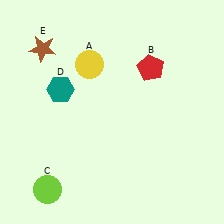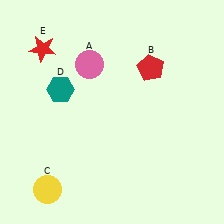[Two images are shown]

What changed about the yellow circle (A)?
In Image 1, A is yellow. In Image 2, it changed to pink.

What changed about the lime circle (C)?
In Image 1, C is lime. In Image 2, it changed to yellow.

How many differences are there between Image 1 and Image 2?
There are 3 differences between the two images.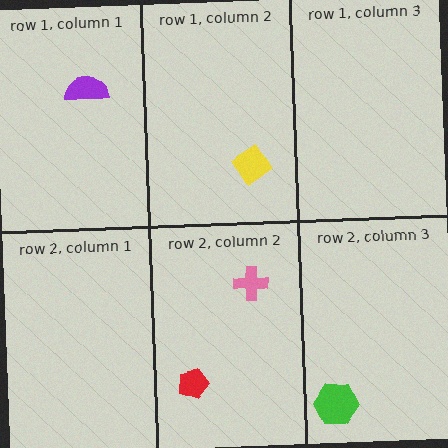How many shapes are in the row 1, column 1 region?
1.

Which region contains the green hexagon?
The row 2, column 3 region.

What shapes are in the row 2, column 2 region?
The red pentagon, the pink cross.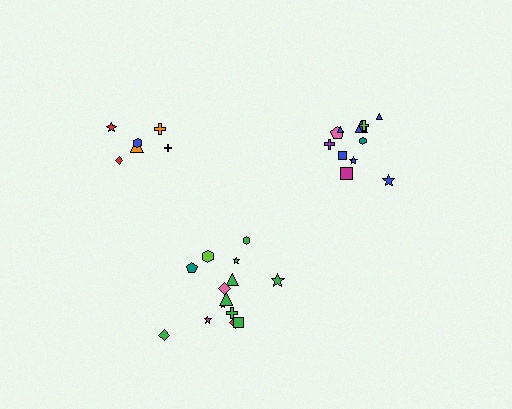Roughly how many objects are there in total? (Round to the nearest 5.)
Roughly 35 objects in total.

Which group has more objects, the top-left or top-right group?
The top-right group.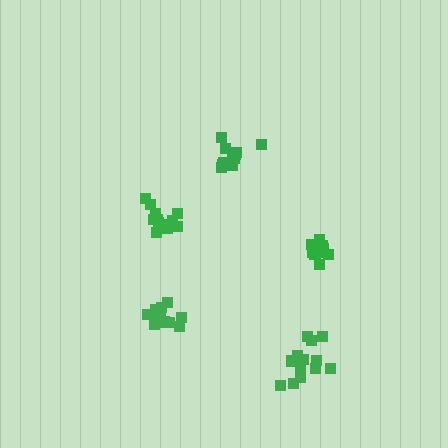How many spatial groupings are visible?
There are 5 spatial groupings.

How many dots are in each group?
Group 1: 12 dots, Group 2: 10 dots, Group 3: 15 dots, Group 4: 11 dots, Group 5: 14 dots (62 total).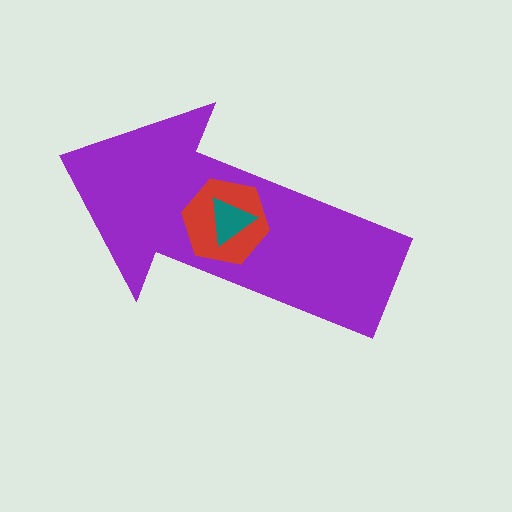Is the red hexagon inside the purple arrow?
Yes.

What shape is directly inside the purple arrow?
The red hexagon.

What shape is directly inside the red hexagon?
The teal triangle.